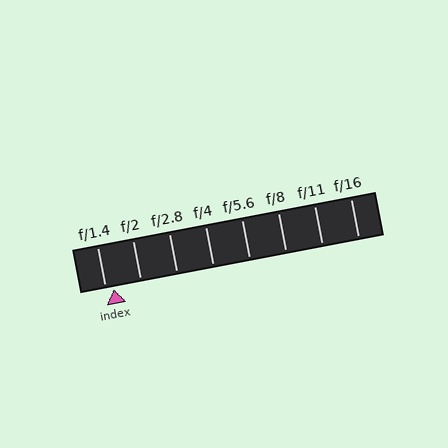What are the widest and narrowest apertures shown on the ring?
The widest aperture shown is f/1.4 and the narrowest is f/16.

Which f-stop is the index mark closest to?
The index mark is closest to f/1.4.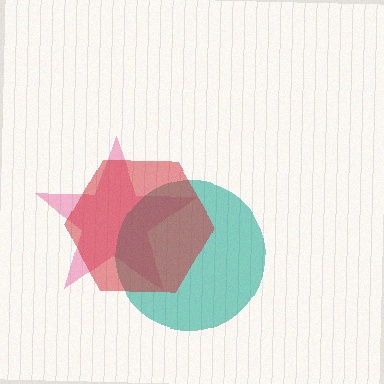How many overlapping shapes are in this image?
There are 3 overlapping shapes in the image.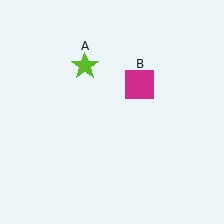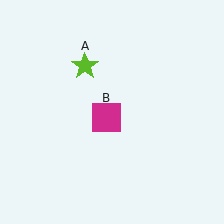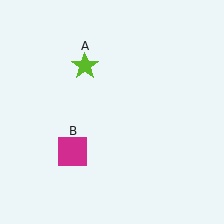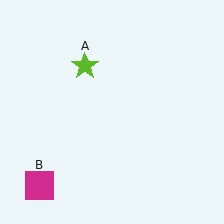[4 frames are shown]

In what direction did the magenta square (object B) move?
The magenta square (object B) moved down and to the left.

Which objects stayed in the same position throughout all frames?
Lime star (object A) remained stationary.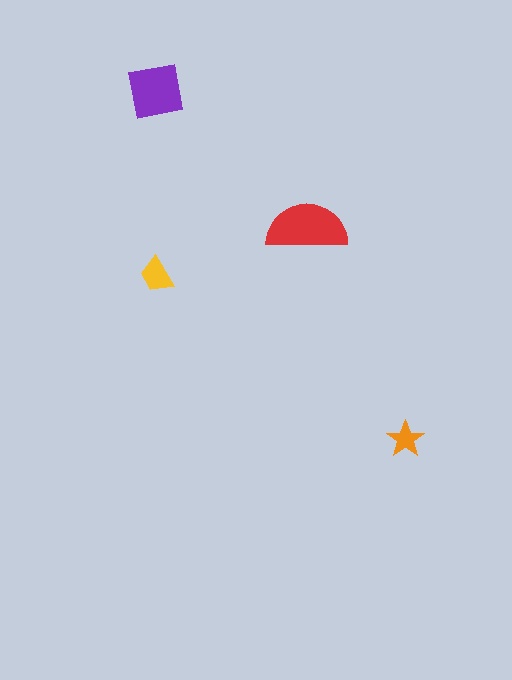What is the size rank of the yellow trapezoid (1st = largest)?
3rd.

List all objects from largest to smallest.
The red semicircle, the purple square, the yellow trapezoid, the orange star.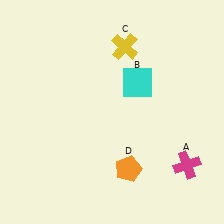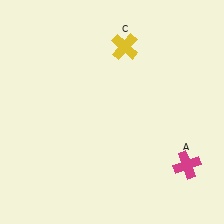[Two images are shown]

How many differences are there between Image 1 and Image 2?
There are 2 differences between the two images.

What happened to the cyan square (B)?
The cyan square (B) was removed in Image 2. It was in the top-right area of Image 1.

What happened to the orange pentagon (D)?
The orange pentagon (D) was removed in Image 2. It was in the bottom-right area of Image 1.